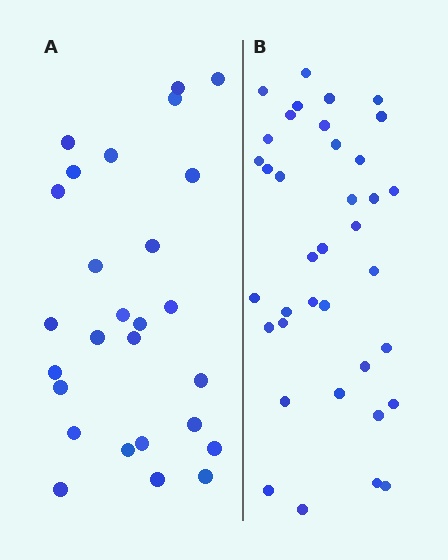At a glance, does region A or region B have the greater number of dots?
Region B (the right region) has more dots.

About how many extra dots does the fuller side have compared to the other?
Region B has roughly 10 or so more dots than region A.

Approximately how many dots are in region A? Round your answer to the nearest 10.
About 30 dots. (The exact count is 27, which rounds to 30.)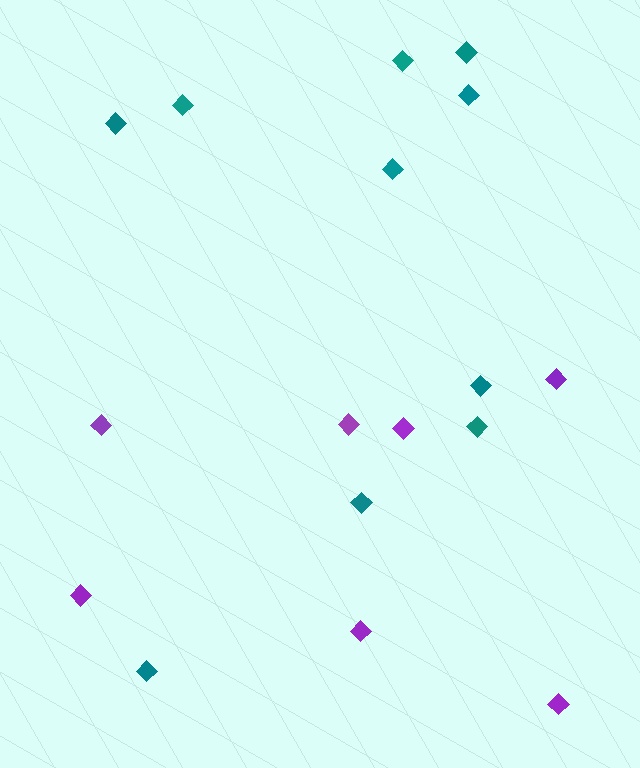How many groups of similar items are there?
There are 2 groups: one group of purple diamonds (7) and one group of teal diamonds (10).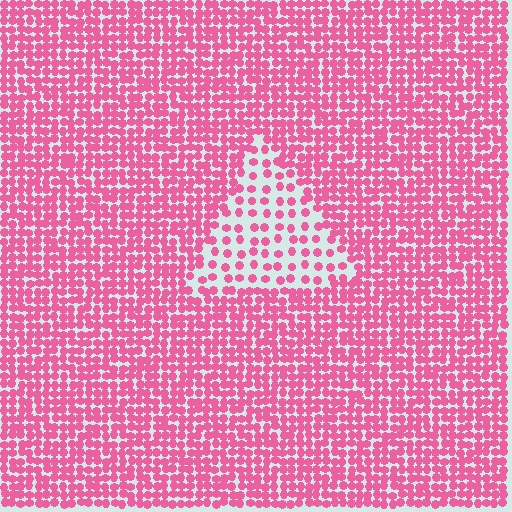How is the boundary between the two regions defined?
The boundary is defined by a change in element density (approximately 2.4x ratio). All elements are the same color, size, and shape.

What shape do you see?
I see a triangle.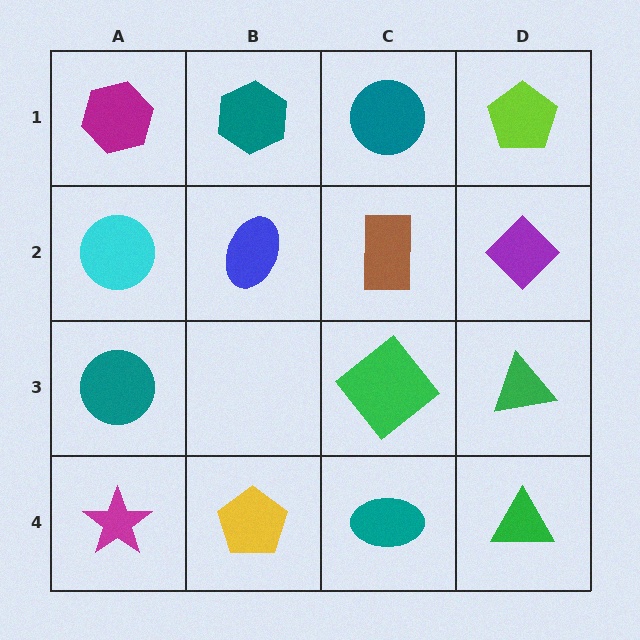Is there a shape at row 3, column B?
No, that cell is empty.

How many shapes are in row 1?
4 shapes.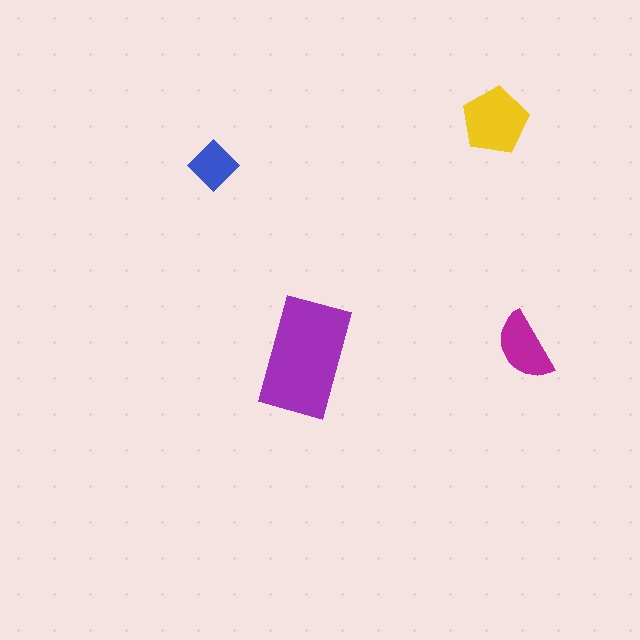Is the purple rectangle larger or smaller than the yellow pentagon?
Larger.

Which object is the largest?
The purple rectangle.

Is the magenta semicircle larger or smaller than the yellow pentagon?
Smaller.